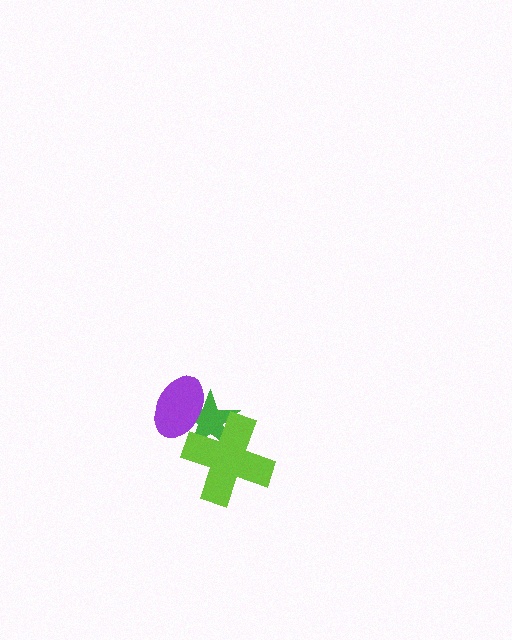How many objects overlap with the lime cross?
1 object overlaps with the lime cross.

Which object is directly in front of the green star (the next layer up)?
The lime cross is directly in front of the green star.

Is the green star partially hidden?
Yes, it is partially covered by another shape.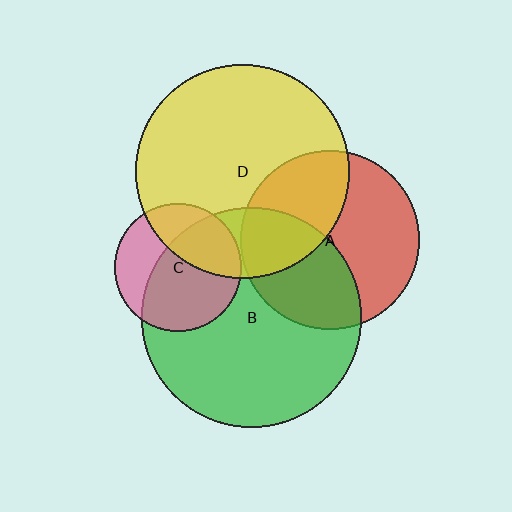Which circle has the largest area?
Circle B (green).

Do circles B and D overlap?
Yes.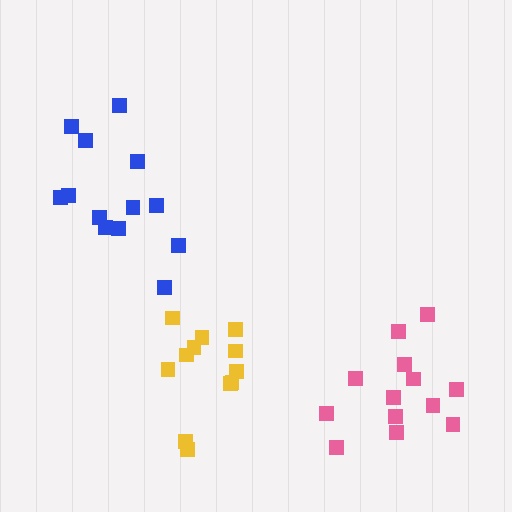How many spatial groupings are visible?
There are 3 spatial groupings.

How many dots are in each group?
Group 1: 13 dots, Group 2: 12 dots, Group 3: 13 dots (38 total).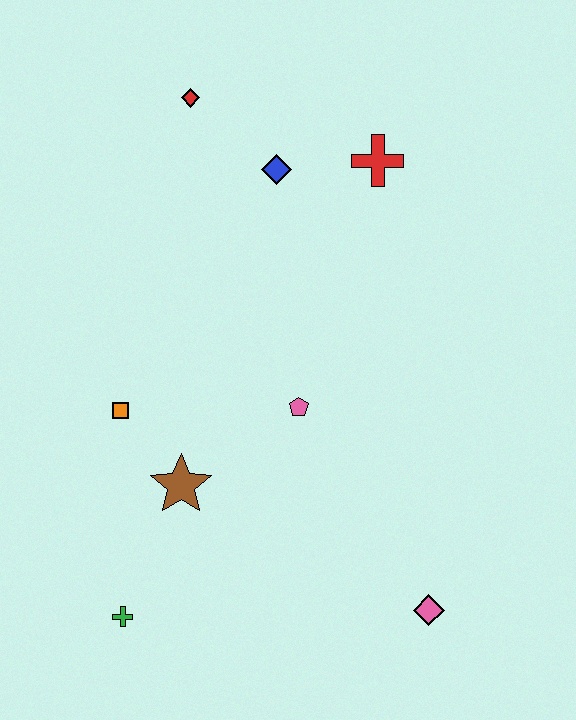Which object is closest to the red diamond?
The blue diamond is closest to the red diamond.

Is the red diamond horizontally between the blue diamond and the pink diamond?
No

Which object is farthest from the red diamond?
The pink diamond is farthest from the red diamond.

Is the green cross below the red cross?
Yes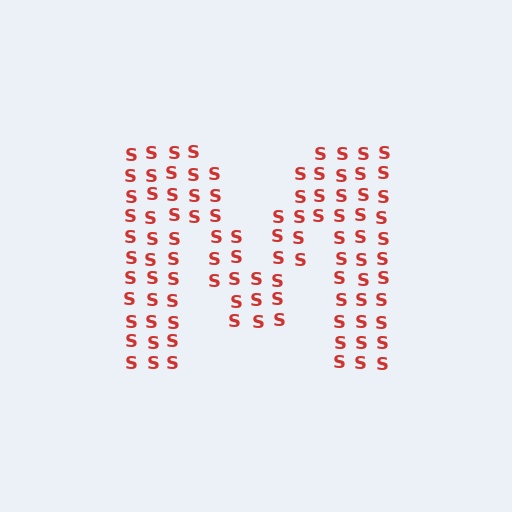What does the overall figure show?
The overall figure shows the letter M.